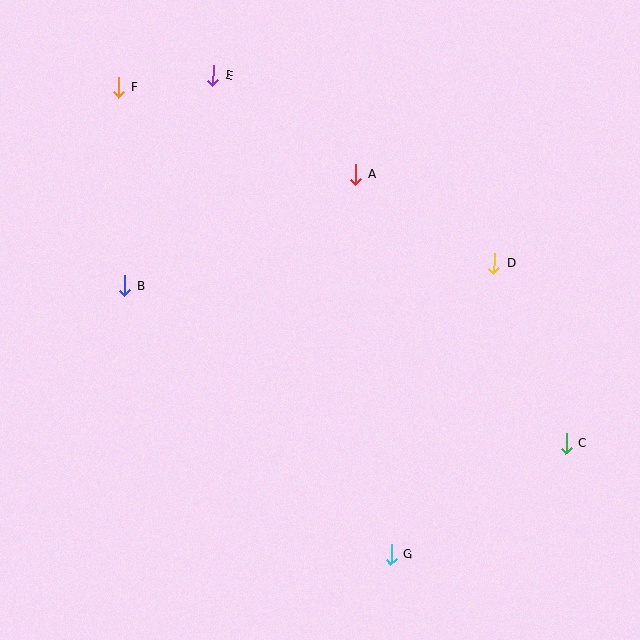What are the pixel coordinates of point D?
Point D is at (494, 263).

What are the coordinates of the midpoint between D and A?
The midpoint between D and A is at (425, 219).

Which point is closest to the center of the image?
Point A at (356, 174) is closest to the center.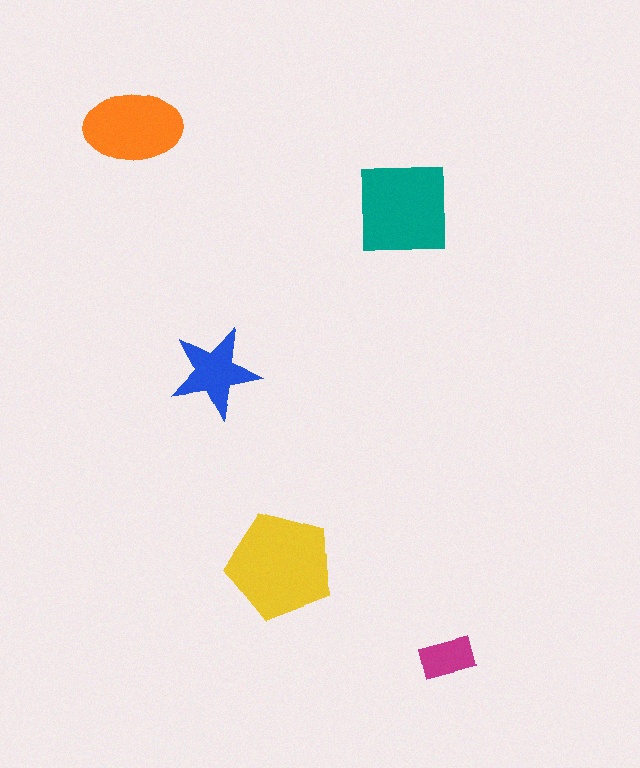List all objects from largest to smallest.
The yellow pentagon, the teal square, the orange ellipse, the blue star, the magenta rectangle.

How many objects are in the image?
There are 5 objects in the image.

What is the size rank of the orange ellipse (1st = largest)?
3rd.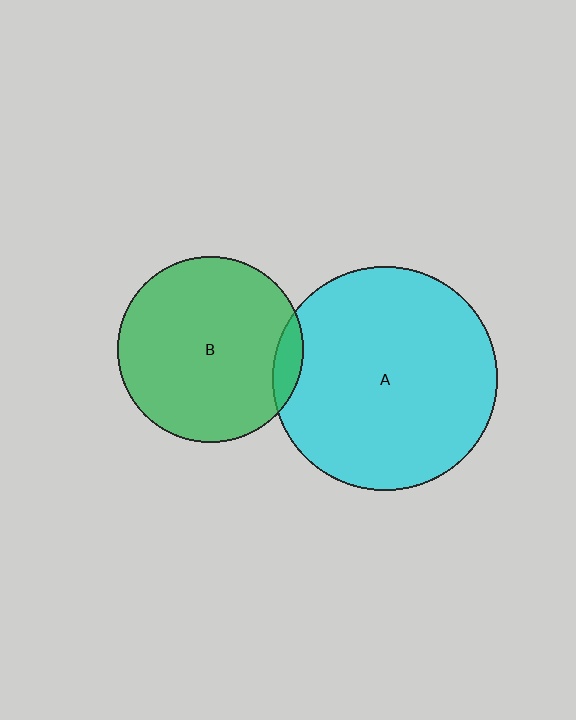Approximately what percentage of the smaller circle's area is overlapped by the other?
Approximately 5%.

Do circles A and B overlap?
Yes.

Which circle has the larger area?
Circle A (cyan).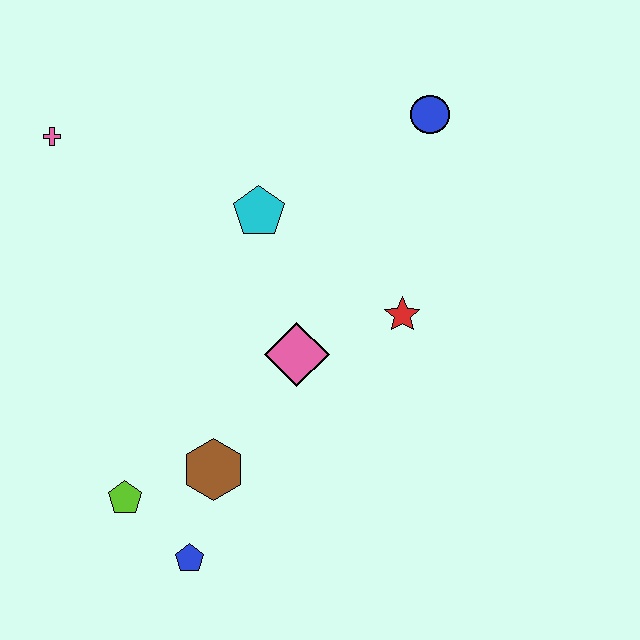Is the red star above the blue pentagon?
Yes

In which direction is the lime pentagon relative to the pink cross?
The lime pentagon is below the pink cross.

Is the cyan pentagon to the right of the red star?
No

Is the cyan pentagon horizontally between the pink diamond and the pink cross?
Yes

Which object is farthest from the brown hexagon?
The blue circle is farthest from the brown hexagon.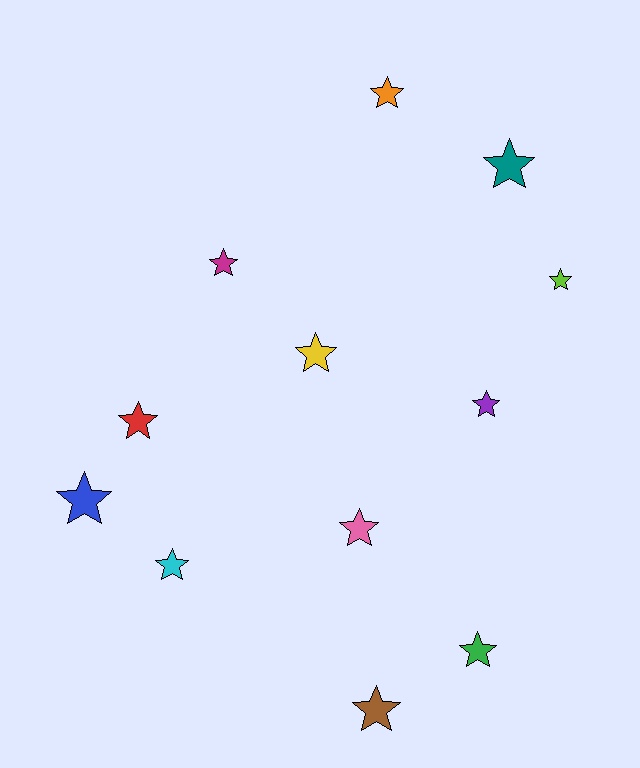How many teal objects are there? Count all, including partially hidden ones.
There is 1 teal object.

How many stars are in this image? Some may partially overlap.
There are 12 stars.